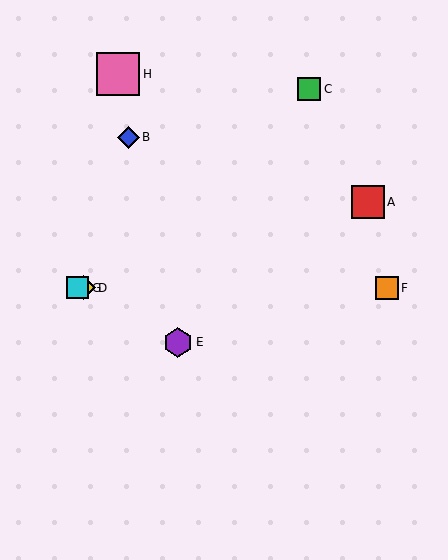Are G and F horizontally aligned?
Yes, both are at y≈288.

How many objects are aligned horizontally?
3 objects (D, F, G) are aligned horizontally.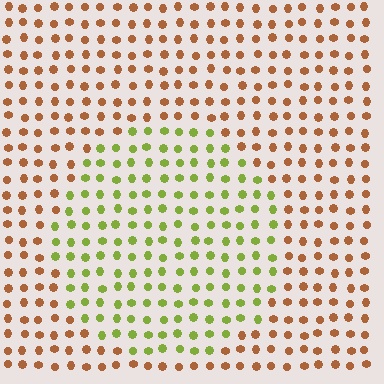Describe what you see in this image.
The image is filled with small brown elements in a uniform arrangement. A circle-shaped region is visible where the elements are tinted to a slightly different hue, forming a subtle color boundary.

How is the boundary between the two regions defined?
The boundary is defined purely by a slight shift in hue (about 62 degrees). Spacing, size, and orientation are identical on both sides.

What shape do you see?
I see a circle.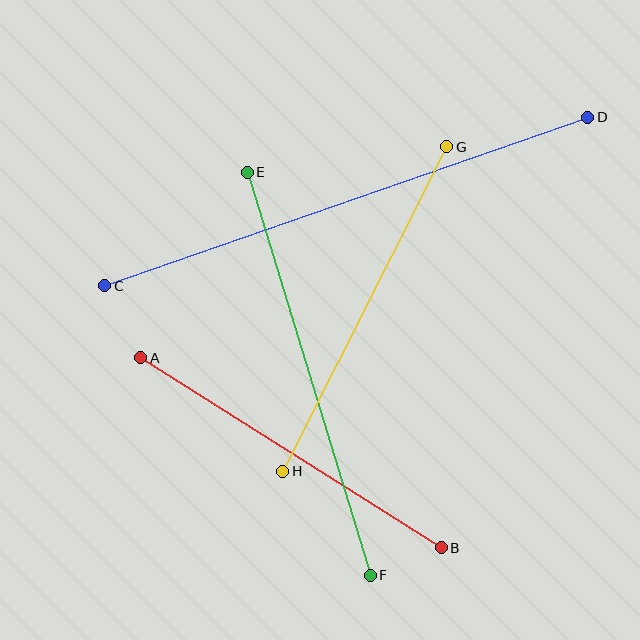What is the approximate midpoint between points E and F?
The midpoint is at approximately (309, 374) pixels.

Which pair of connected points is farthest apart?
Points C and D are farthest apart.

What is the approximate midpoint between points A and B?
The midpoint is at approximately (291, 453) pixels.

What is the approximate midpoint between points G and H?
The midpoint is at approximately (365, 309) pixels.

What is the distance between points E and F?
The distance is approximately 421 pixels.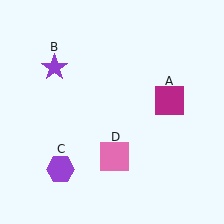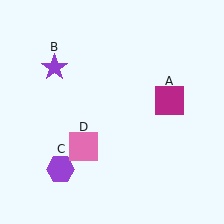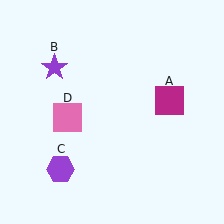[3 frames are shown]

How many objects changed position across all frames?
1 object changed position: pink square (object D).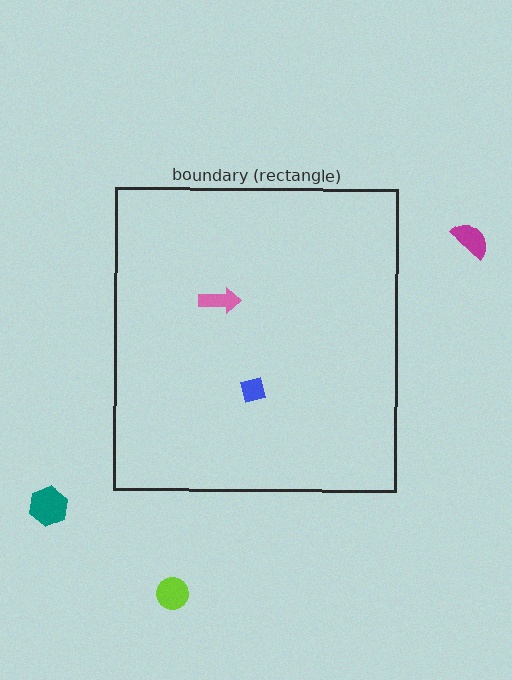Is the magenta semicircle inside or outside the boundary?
Outside.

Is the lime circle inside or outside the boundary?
Outside.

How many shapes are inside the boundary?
2 inside, 3 outside.